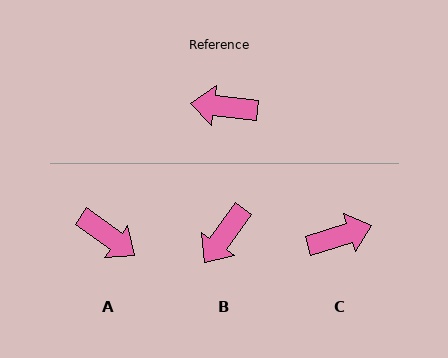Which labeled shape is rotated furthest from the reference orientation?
C, about 157 degrees away.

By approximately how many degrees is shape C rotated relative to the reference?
Approximately 157 degrees clockwise.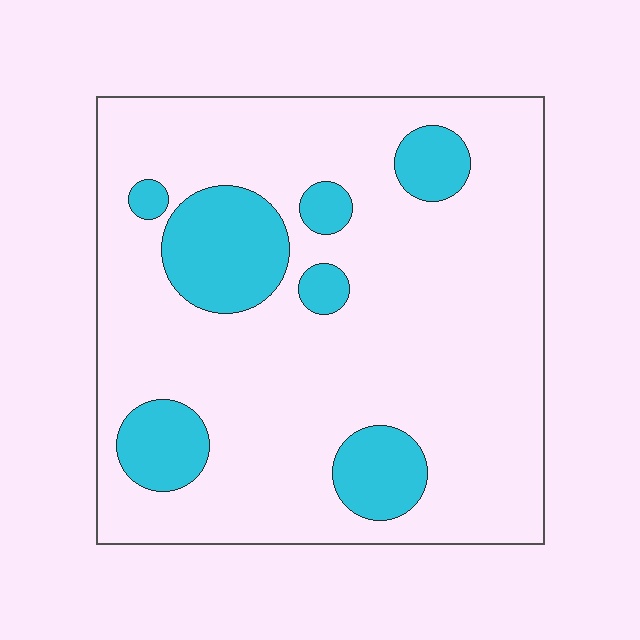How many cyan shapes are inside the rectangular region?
7.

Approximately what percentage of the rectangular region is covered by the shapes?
Approximately 20%.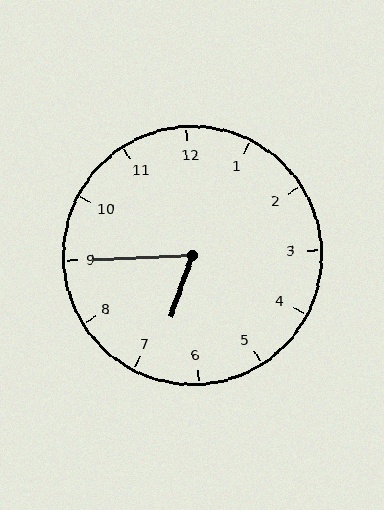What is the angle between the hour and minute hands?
Approximately 68 degrees.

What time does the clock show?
6:45.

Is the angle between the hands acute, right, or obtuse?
It is acute.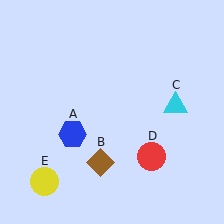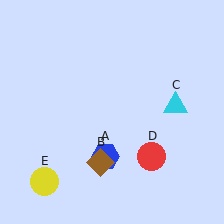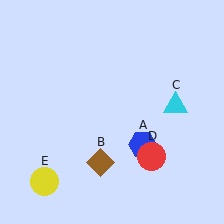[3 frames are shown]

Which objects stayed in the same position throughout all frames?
Brown diamond (object B) and cyan triangle (object C) and red circle (object D) and yellow circle (object E) remained stationary.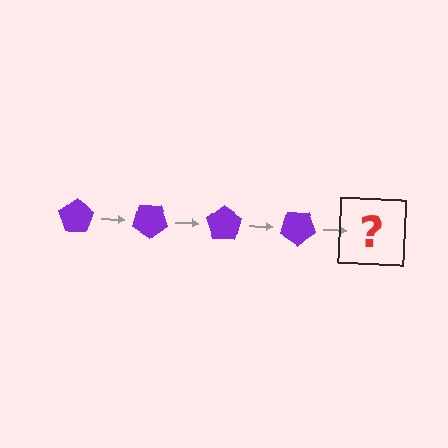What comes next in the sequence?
The next element should be a purple pentagon rotated 140 degrees.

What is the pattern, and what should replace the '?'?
The pattern is that the pentagon rotates 35 degrees each step. The '?' should be a purple pentagon rotated 140 degrees.